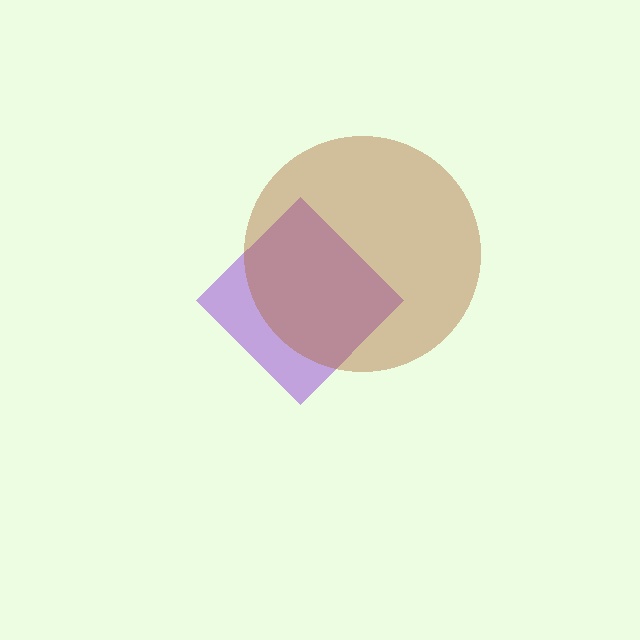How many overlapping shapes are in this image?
There are 2 overlapping shapes in the image.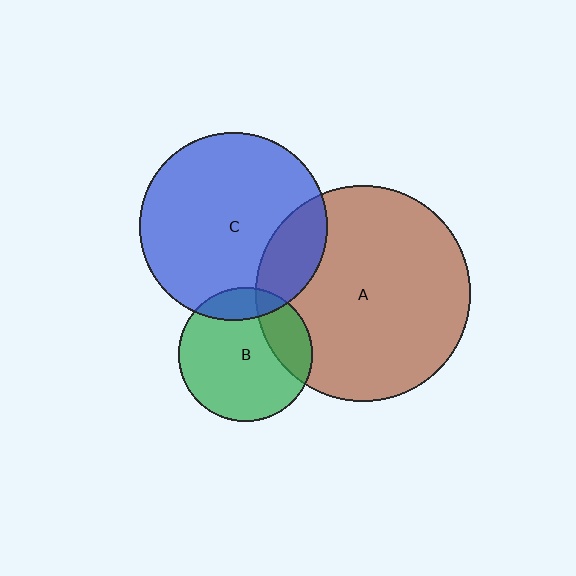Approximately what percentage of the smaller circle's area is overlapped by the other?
Approximately 20%.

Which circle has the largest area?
Circle A (brown).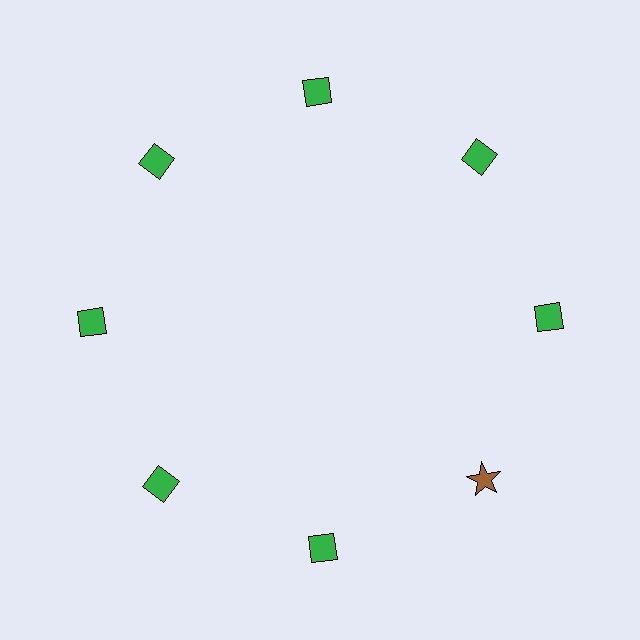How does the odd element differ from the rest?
It differs in both color (brown instead of green) and shape (star instead of diamond).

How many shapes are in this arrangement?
There are 8 shapes arranged in a ring pattern.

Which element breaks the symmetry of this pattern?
The brown star at roughly the 4 o'clock position breaks the symmetry. All other shapes are green diamonds.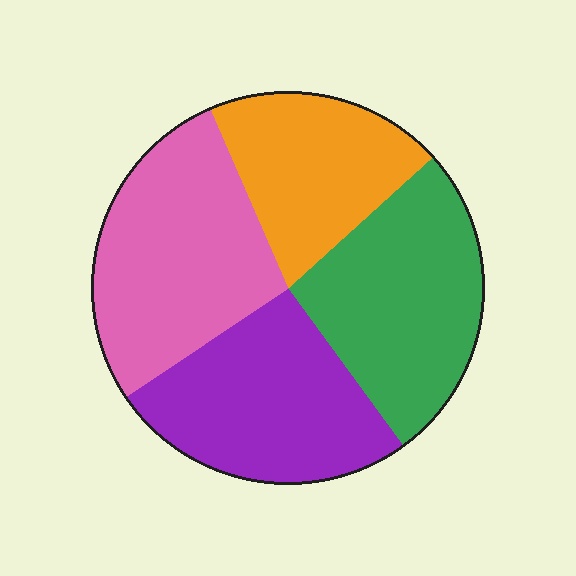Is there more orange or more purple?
Purple.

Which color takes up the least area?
Orange, at roughly 20%.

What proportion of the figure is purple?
Purple takes up between a quarter and a half of the figure.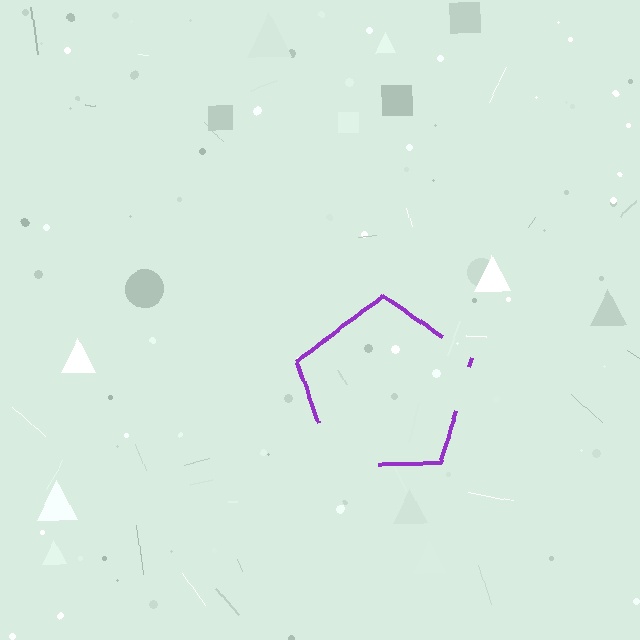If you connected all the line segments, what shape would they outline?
They would outline a pentagon.